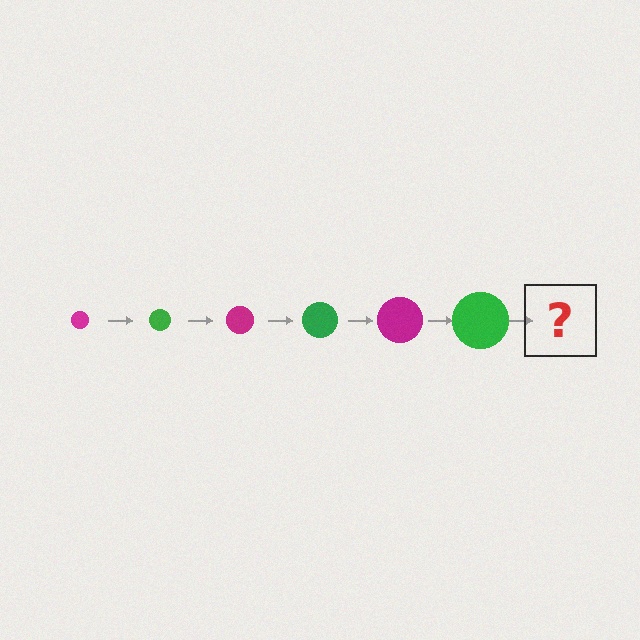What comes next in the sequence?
The next element should be a magenta circle, larger than the previous one.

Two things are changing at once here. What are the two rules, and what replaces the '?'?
The two rules are that the circle grows larger each step and the color cycles through magenta and green. The '?' should be a magenta circle, larger than the previous one.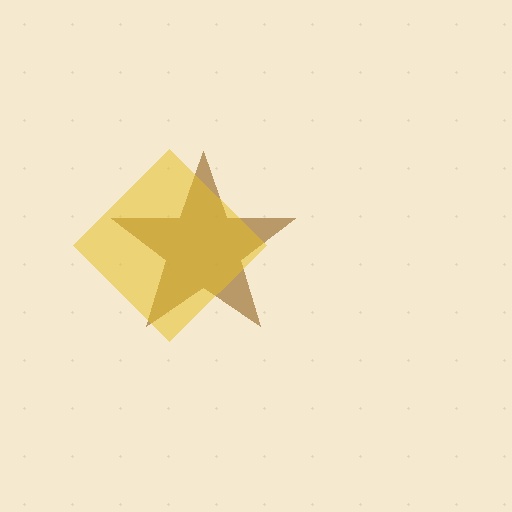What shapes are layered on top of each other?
The layered shapes are: a brown star, a yellow diamond.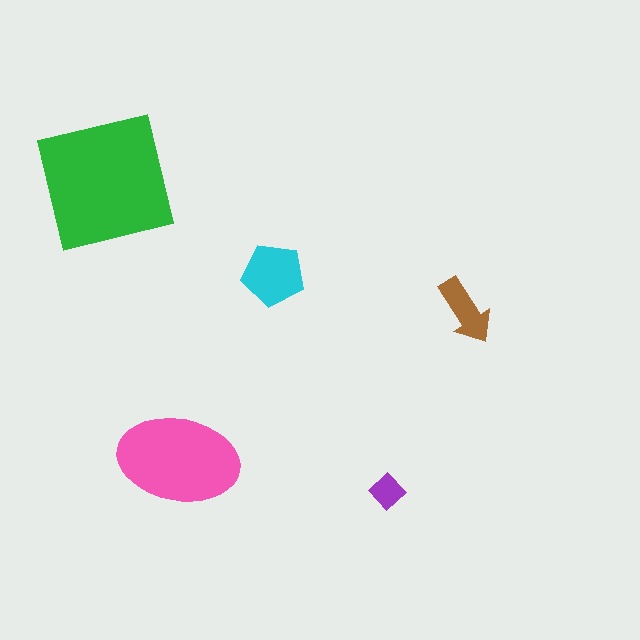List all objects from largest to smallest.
The green square, the pink ellipse, the cyan pentagon, the brown arrow, the purple diamond.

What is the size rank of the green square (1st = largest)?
1st.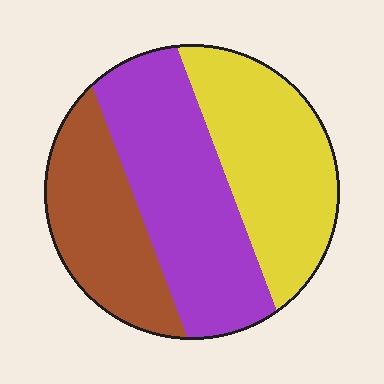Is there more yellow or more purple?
Purple.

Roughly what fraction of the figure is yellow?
Yellow takes up about one third (1/3) of the figure.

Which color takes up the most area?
Purple, at roughly 40%.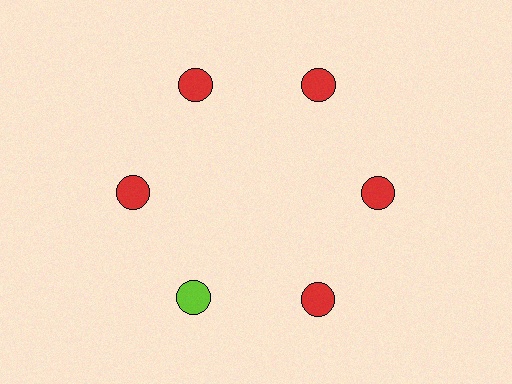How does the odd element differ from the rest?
It has a different color: lime instead of red.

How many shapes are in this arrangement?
There are 6 shapes arranged in a ring pattern.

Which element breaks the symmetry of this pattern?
The lime circle at roughly the 7 o'clock position breaks the symmetry. All other shapes are red circles.